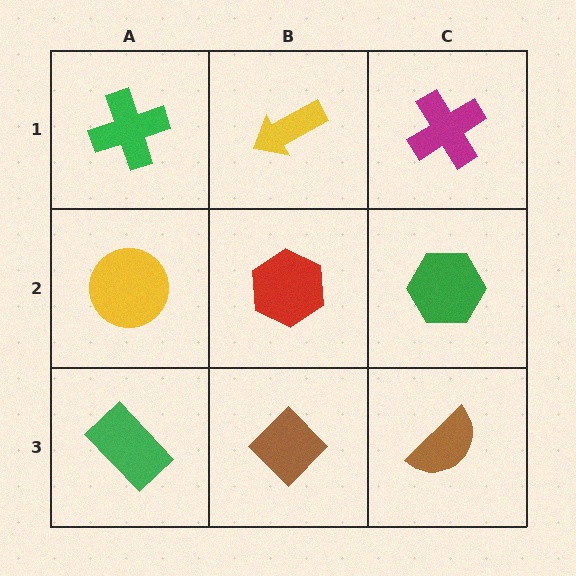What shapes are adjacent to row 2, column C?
A magenta cross (row 1, column C), a brown semicircle (row 3, column C), a red hexagon (row 2, column B).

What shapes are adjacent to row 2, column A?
A green cross (row 1, column A), a green rectangle (row 3, column A), a red hexagon (row 2, column B).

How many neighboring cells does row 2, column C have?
3.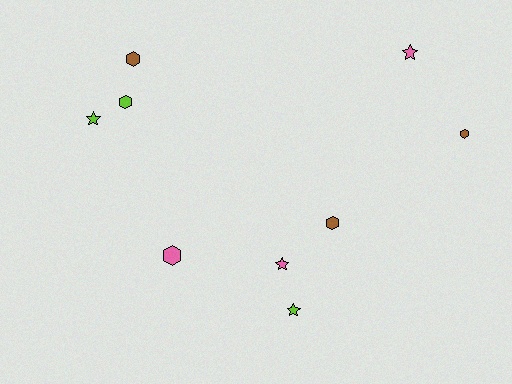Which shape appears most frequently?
Hexagon, with 5 objects.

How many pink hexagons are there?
There is 1 pink hexagon.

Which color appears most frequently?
Lime, with 3 objects.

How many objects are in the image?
There are 9 objects.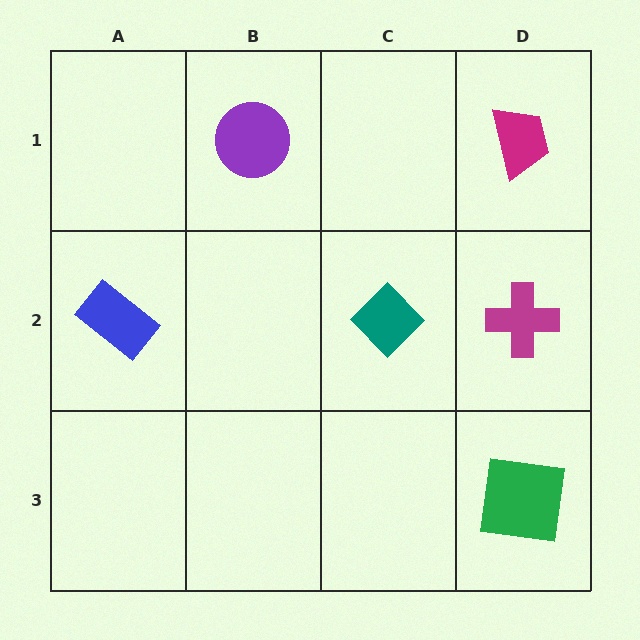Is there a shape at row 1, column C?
No, that cell is empty.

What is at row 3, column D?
A green square.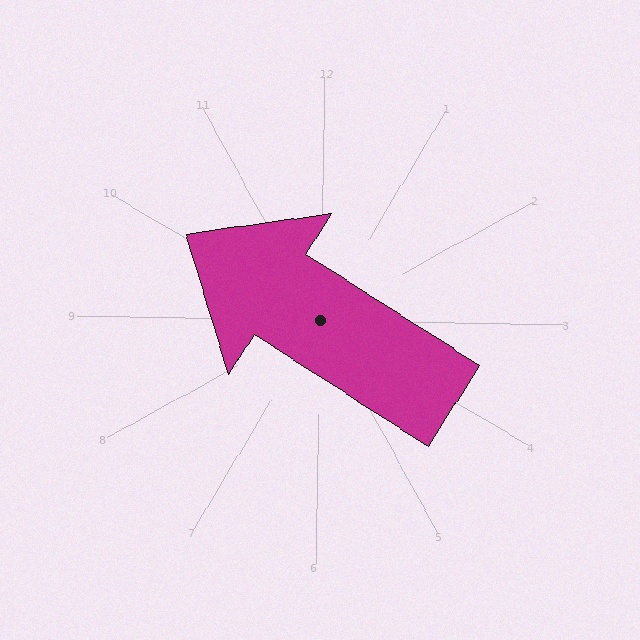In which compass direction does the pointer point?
Northwest.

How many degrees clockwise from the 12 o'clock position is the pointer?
Approximately 302 degrees.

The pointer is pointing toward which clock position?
Roughly 10 o'clock.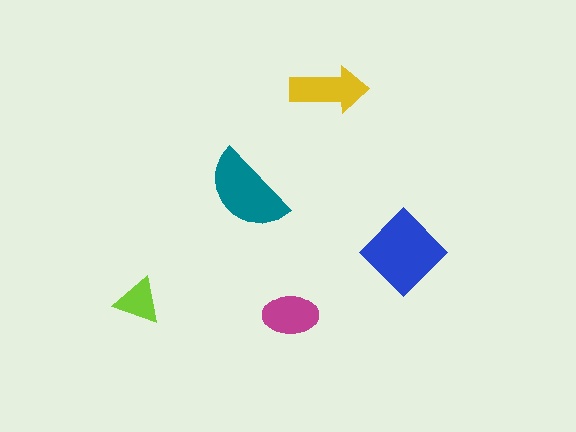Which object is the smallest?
The lime triangle.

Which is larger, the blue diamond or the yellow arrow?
The blue diamond.